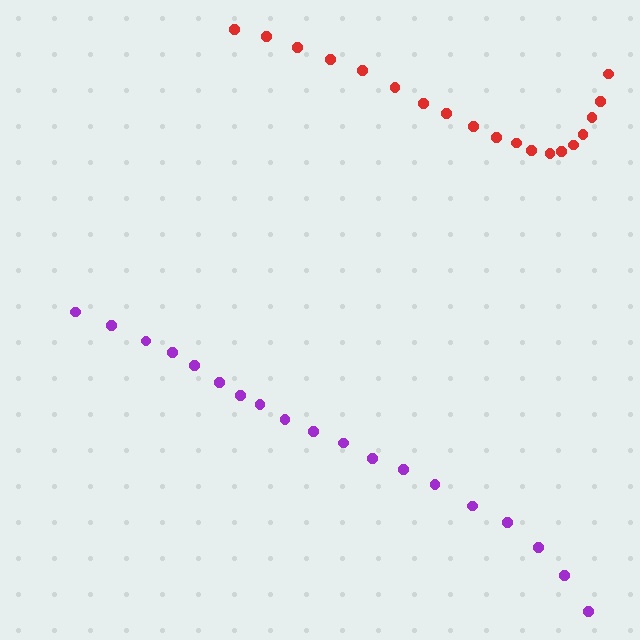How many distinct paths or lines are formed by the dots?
There are 2 distinct paths.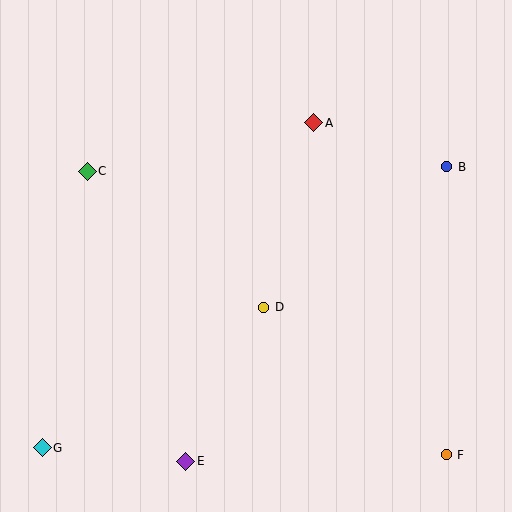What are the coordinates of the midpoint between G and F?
The midpoint between G and F is at (244, 451).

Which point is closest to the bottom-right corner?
Point F is closest to the bottom-right corner.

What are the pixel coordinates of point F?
Point F is at (446, 455).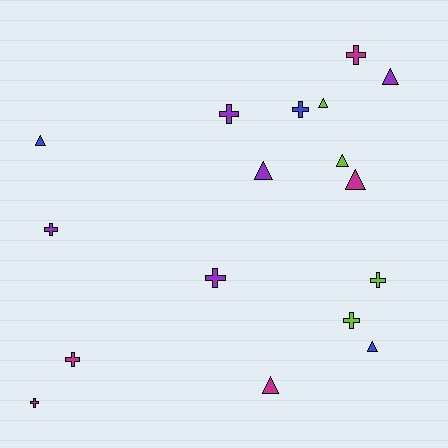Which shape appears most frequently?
Cross, with 9 objects.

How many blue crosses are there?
There is 1 blue cross.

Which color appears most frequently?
Purple, with 5 objects.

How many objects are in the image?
There are 17 objects.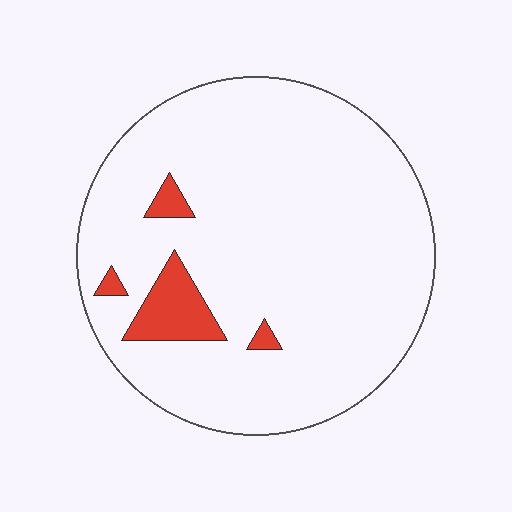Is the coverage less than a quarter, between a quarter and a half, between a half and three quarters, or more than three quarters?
Less than a quarter.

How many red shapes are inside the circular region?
4.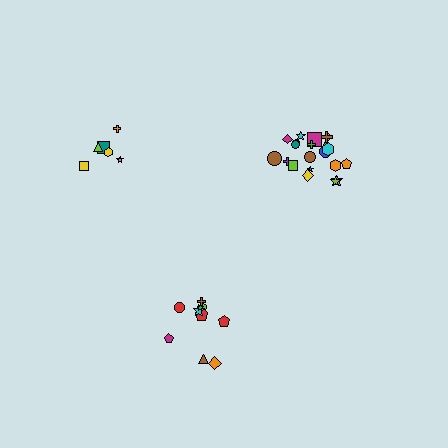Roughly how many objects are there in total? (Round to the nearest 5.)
Roughly 40 objects in total.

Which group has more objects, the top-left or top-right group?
The top-right group.